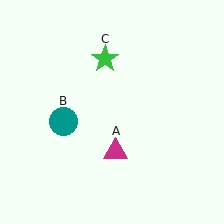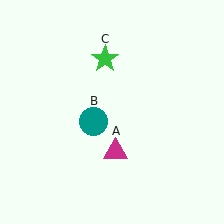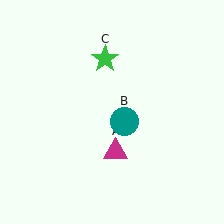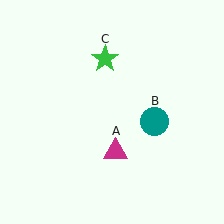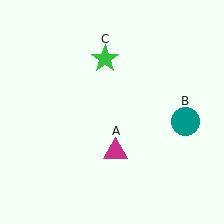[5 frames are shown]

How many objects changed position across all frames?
1 object changed position: teal circle (object B).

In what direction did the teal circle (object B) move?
The teal circle (object B) moved right.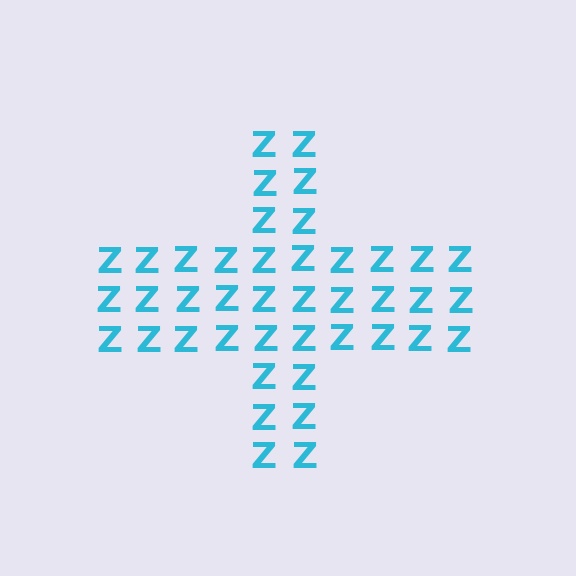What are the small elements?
The small elements are letter Z's.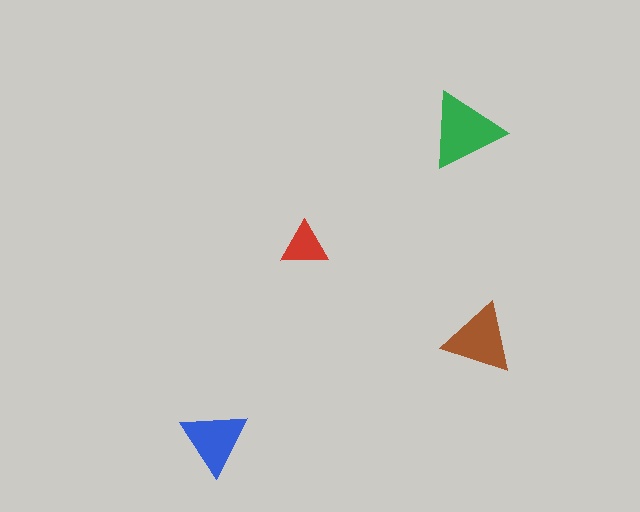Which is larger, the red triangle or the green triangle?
The green one.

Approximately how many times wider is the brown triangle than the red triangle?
About 1.5 times wider.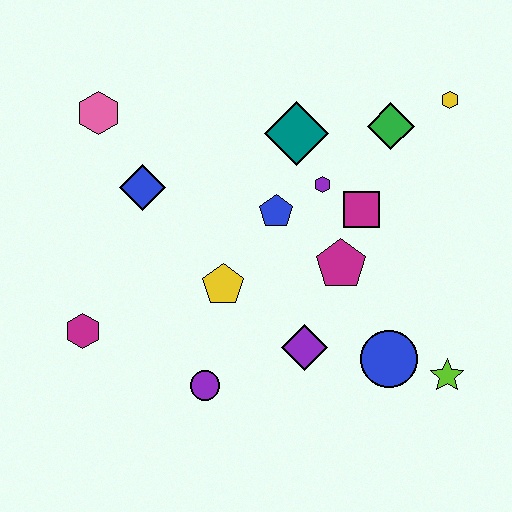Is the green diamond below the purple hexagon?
No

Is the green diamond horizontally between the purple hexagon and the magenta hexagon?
No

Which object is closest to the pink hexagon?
The blue diamond is closest to the pink hexagon.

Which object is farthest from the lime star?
The pink hexagon is farthest from the lime star.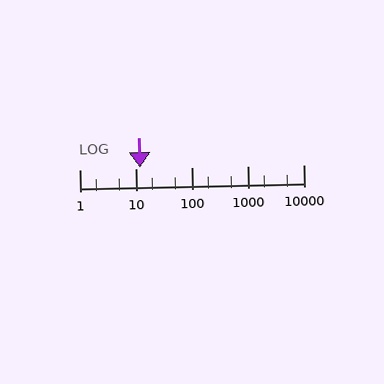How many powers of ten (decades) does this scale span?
The scale spans 4 decades, from 1 to 10000.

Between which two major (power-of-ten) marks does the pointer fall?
The pointer is between 10 and 100.